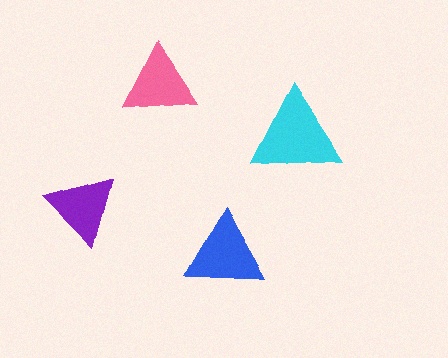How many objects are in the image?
There are 4 objects in the image.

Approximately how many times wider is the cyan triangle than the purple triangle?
About 1.5 times wider.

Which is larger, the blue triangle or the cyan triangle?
The cyan one.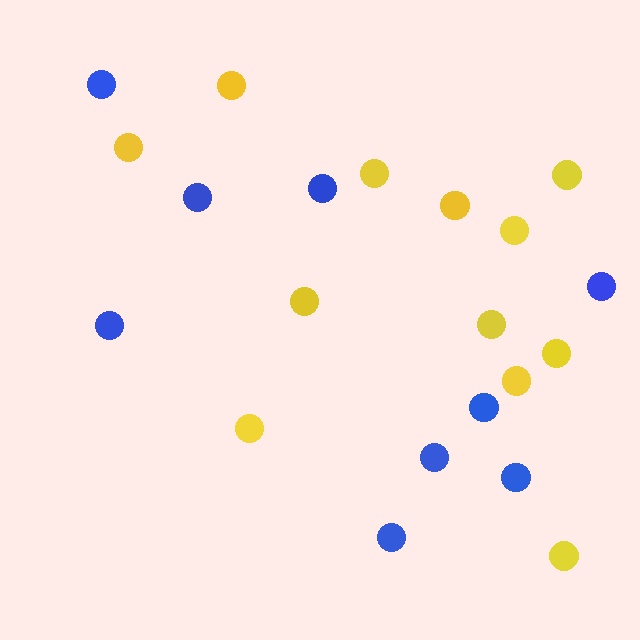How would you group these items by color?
There are 2 groups: one group of blue circles (9) and one group of yellow circles (12).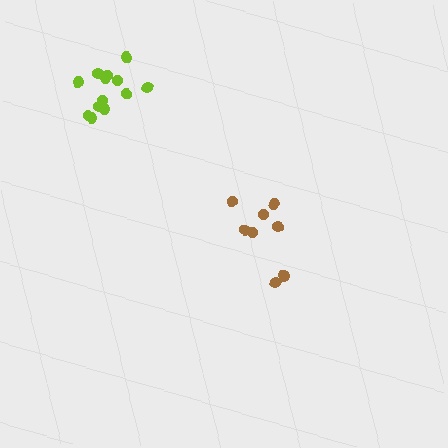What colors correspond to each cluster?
The clusters are colored: brown, lime.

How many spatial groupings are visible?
There are 2 spatial groupings.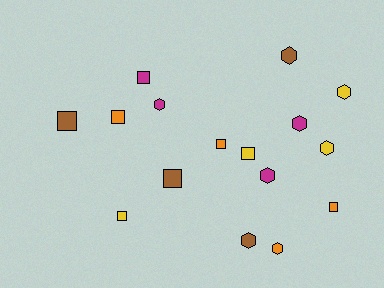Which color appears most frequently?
Orange, with 4 objects.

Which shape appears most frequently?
Square, with 8 objects.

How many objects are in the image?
There are 16 objects.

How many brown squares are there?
There are 2 brown squares.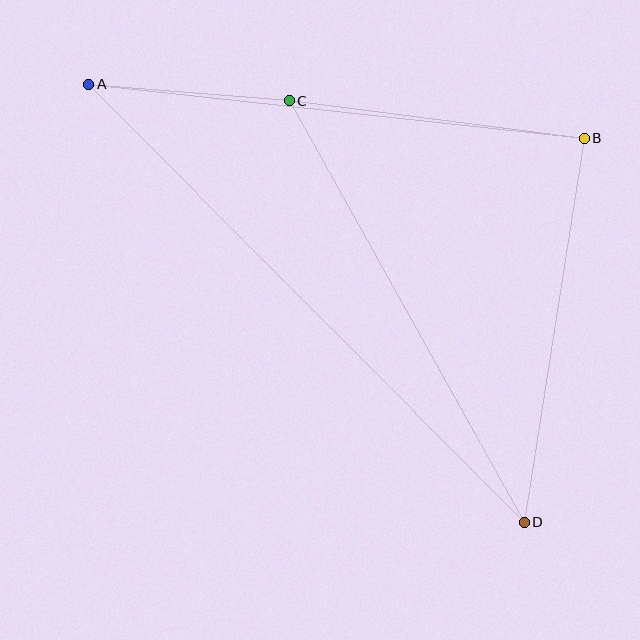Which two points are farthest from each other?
Points A and D are farthest from each other.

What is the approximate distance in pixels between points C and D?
The distance between C and D is approximately 483 pixels.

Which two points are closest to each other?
Points A and C are closest to each other.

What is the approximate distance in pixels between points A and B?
The distance between A and B is approximately 498 pixels.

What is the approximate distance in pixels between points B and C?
The distance between B and C is approximately 298 pixels.